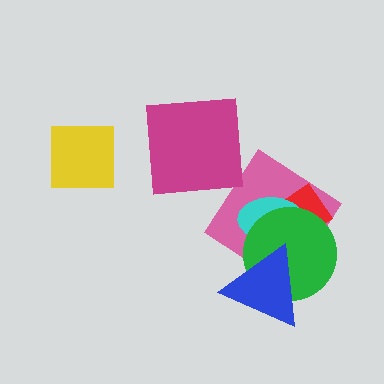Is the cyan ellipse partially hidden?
Yes, it is partially covered by another shape.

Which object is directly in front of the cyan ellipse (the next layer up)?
The green circle is directly in front of the cyan ellipse.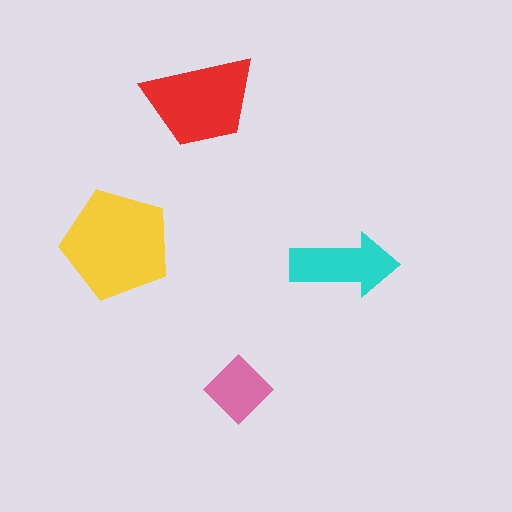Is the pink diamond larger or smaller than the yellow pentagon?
Smaller.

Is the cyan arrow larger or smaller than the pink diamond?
Larger.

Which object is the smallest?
The pink diamond.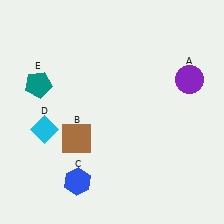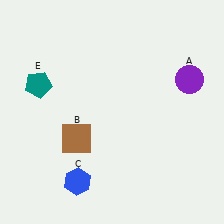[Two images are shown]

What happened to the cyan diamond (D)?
The cyan diamond (D) was removed in Image 2. It was in the bottom-left area of Image 1.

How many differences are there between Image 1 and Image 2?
There is 1 difference between the two images.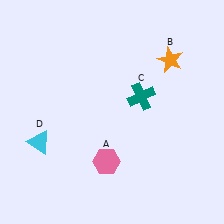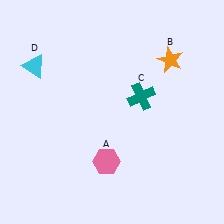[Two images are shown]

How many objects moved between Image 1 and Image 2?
1 object moved between the two images.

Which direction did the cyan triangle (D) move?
The cyan triangle (D) moved up.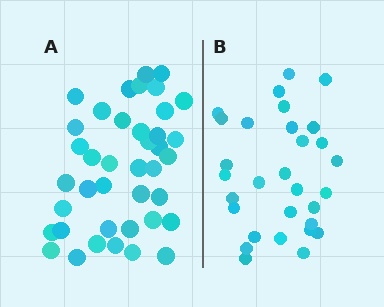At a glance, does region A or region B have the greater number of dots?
Region A (the left region) has more dots.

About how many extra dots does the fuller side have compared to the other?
Region A has roughly 10 or so more dots than region B.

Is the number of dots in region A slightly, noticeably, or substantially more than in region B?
Region A has noticeably more, but not dramatically so. The ratio is roughly 1.3 to 1.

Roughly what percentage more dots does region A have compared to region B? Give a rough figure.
About 35% more.